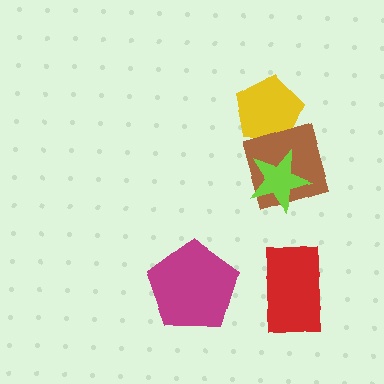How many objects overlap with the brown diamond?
2 objects overlap with the brown diamond.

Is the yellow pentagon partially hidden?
Yes, it is partially covered by another shape.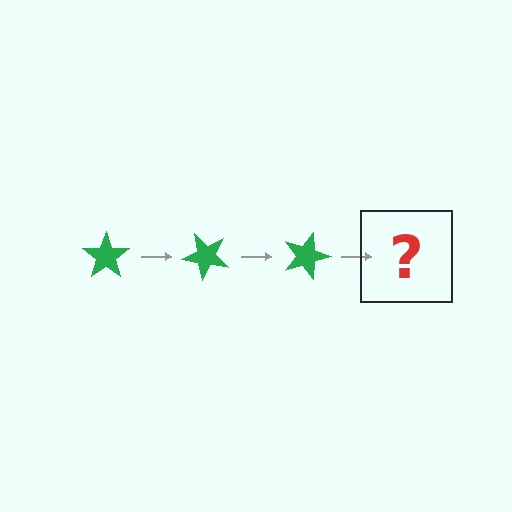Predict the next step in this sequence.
The next step is a green star rotated 135 degrees.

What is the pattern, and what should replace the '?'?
The pattern is that the star rotates 45 degrees each step. The '?' should be a green star rotated 135 degrees.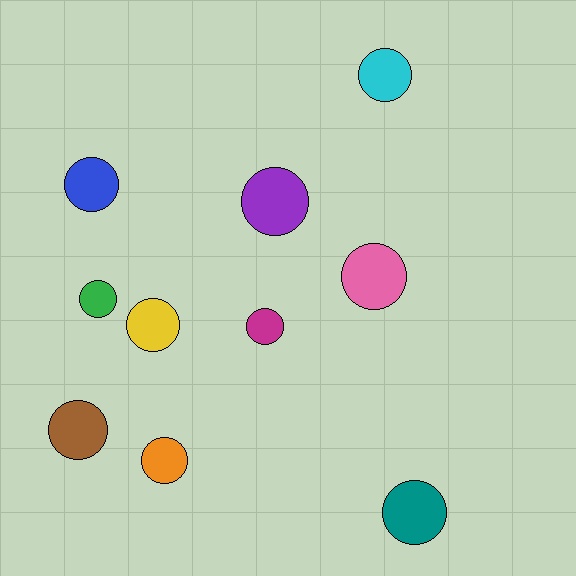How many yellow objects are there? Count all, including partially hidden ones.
There is 1 yellow object.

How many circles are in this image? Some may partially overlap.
There are 10 circles.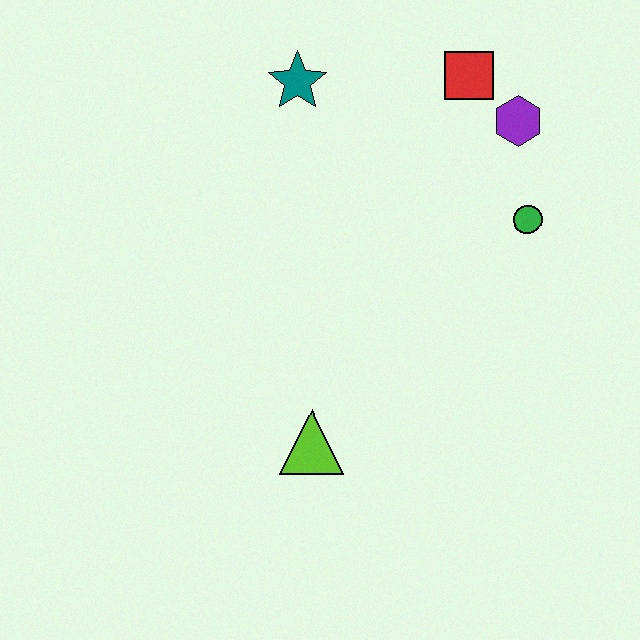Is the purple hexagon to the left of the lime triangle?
No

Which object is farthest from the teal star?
The lime triangle is farthest from the teal star.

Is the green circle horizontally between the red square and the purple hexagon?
No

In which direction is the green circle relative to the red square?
The green circle is below the red square.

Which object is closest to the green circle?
The purple hexagon is closest to the green circle.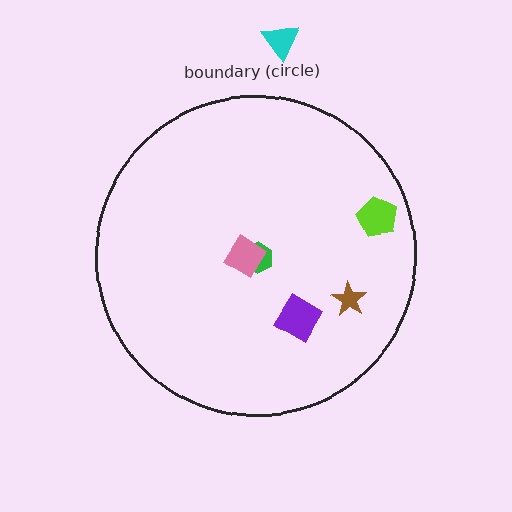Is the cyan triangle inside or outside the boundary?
Outside.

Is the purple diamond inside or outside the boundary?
Inside.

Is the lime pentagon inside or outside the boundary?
Inside.